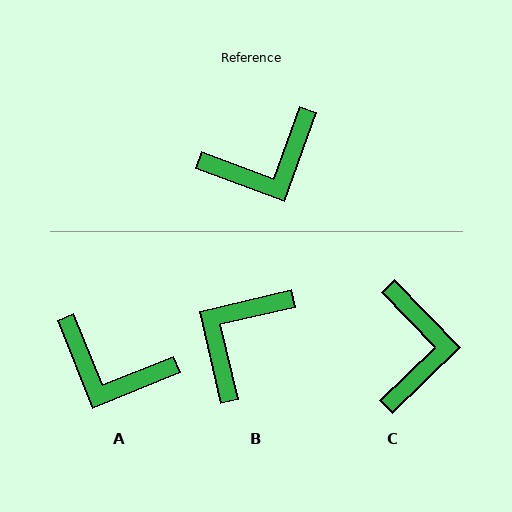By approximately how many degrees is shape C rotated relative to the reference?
Approximately 64 degrees counter-clockwise.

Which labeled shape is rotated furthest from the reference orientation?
B, about 147 degrees away.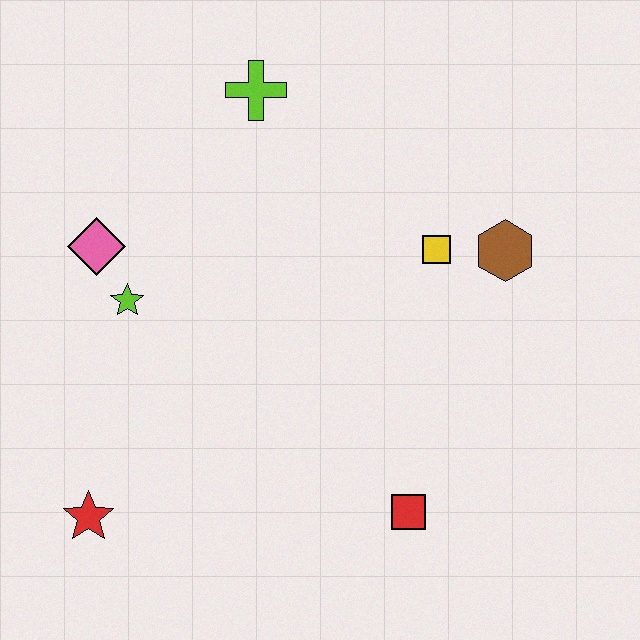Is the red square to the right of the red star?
Yes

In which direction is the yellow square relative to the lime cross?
The yellow square is to the right of the lime cross.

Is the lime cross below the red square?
No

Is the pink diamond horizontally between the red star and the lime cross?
Yes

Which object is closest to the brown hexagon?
The yellow square is closest to the brown hexagon.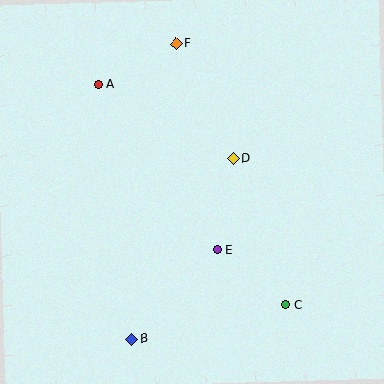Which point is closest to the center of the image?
Point D at (233, 159) is closest to the center.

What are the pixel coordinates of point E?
Point E is at (217, 250).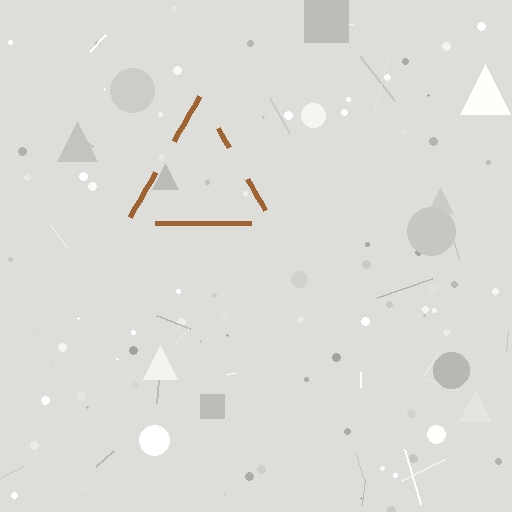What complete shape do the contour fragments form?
The contour fragments form a triangle.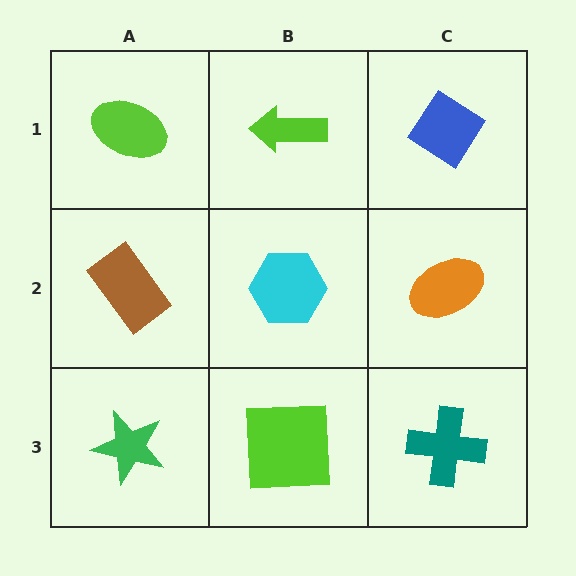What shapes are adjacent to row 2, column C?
A blue diamond (row 1, column C), a teal cross (row 3, column C), a cyan hexagon (row 2, column B).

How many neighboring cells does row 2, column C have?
3.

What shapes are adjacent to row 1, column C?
An orange ellipse (row 2, column C), a lime arrow (row 1, column B).